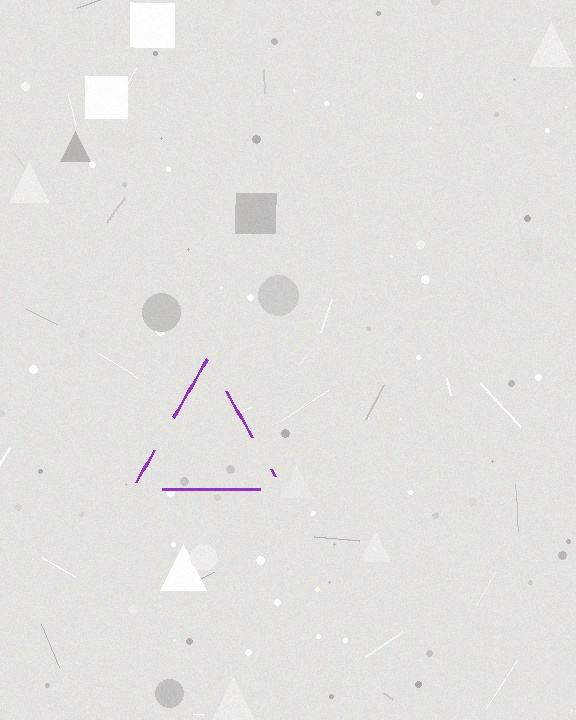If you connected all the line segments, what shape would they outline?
They would outline a triangle.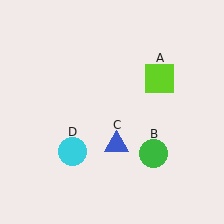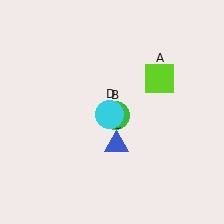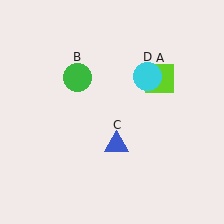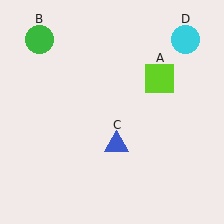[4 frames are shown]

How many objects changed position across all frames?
2 objects changed position: green circle (object B), cyan circle (object D).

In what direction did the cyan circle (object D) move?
The cyan circle (object D) moved up and to the right.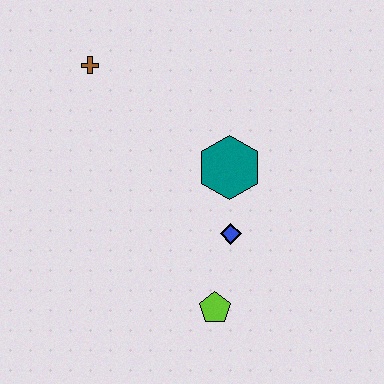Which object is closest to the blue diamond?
The teal hexagon is closest to the blue diamond.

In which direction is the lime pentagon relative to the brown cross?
The lime pentagon is below the brown cross.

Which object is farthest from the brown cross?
The lime pentagon is farthest from the brown cross.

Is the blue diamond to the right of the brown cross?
Yes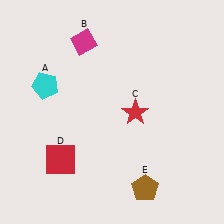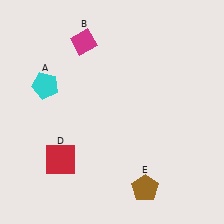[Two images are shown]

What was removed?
The red star (C) was removed in Image 2.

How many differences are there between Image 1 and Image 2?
There is 1 difference between the two images.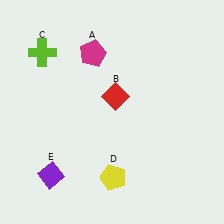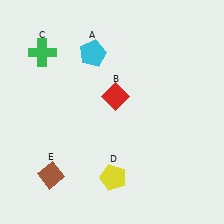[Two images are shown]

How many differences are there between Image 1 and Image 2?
There are 3 differences between the two images.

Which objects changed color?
A changed from magenta to cyan. C changed from lime to green. E changed from purple to brown.